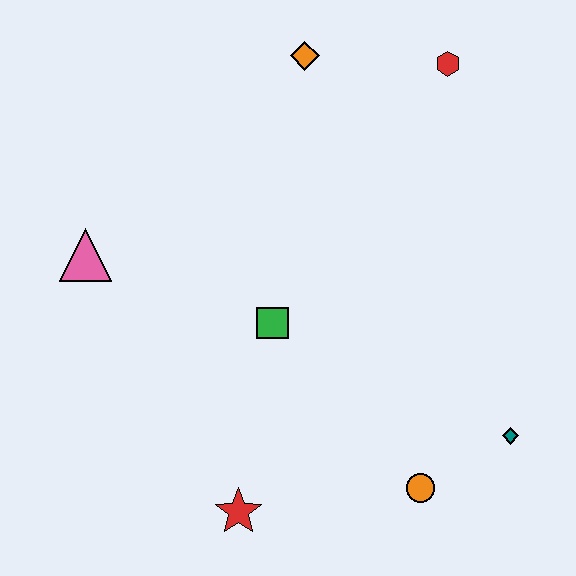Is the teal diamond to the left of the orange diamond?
No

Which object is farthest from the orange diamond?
The red star is farthest from the orange diamond.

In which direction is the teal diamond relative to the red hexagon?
The teal diamond is below the red hexagon.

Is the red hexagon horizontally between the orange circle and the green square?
No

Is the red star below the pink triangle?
Yes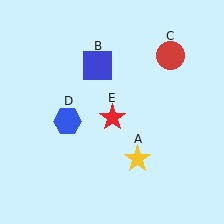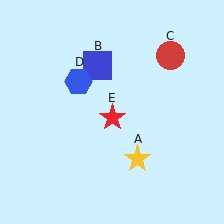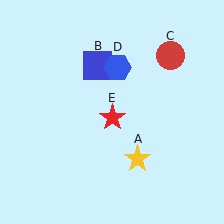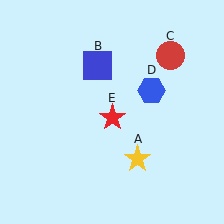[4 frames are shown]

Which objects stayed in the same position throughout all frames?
Yellow star (object A) and blue square (object B) and red circle (object C) and red star (object E) remained stationary.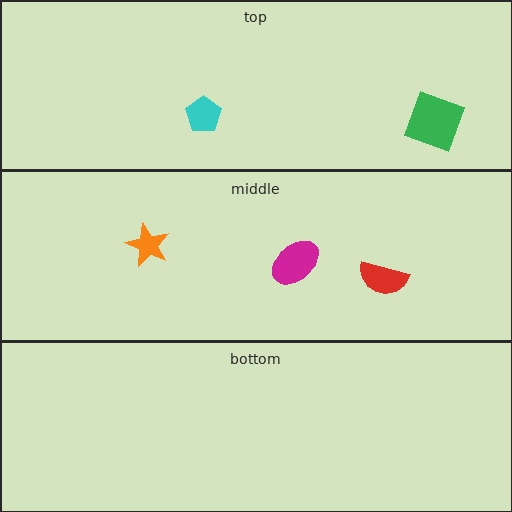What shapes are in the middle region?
The magenta ellipse, the red semicircle, the orange star.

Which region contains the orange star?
The middle region.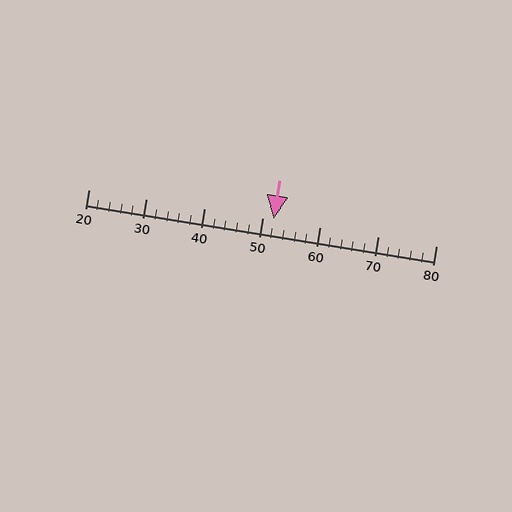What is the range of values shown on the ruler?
The ruler shows values from 20 to 80.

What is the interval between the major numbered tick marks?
The major tick marks are spaced 10 units apart.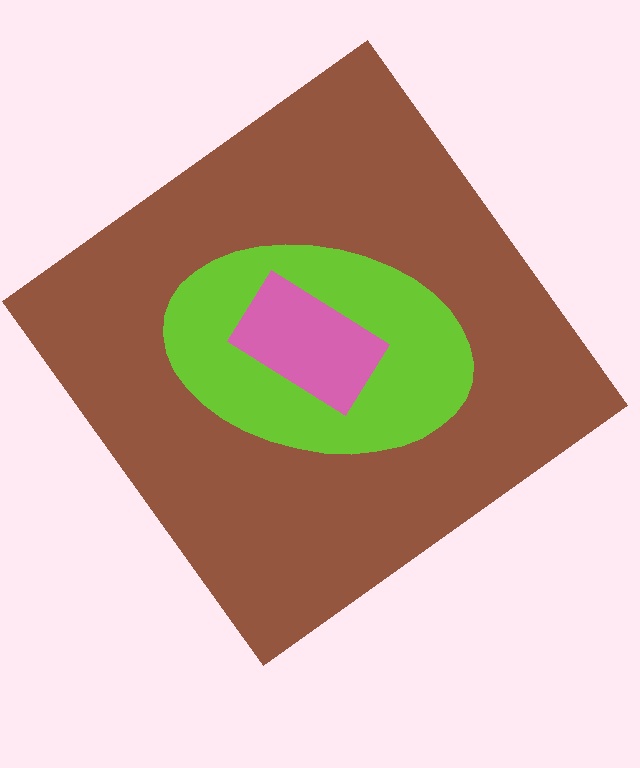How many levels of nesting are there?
3.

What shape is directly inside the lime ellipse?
The pink rectangle.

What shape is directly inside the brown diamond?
The lime ellipse.